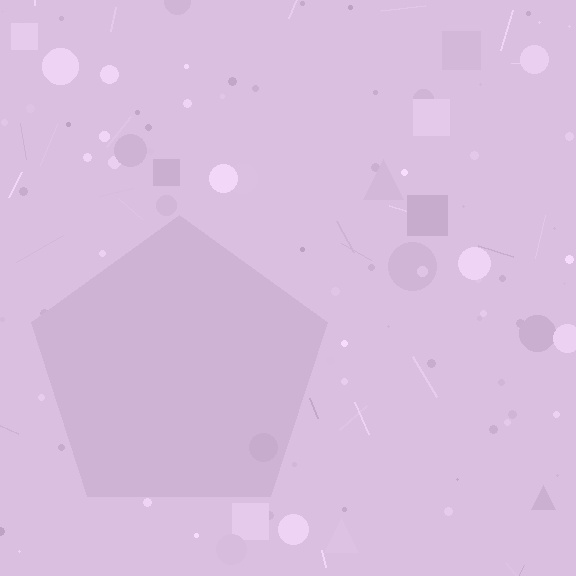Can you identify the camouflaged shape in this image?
The camouflaged shape is a pentagon.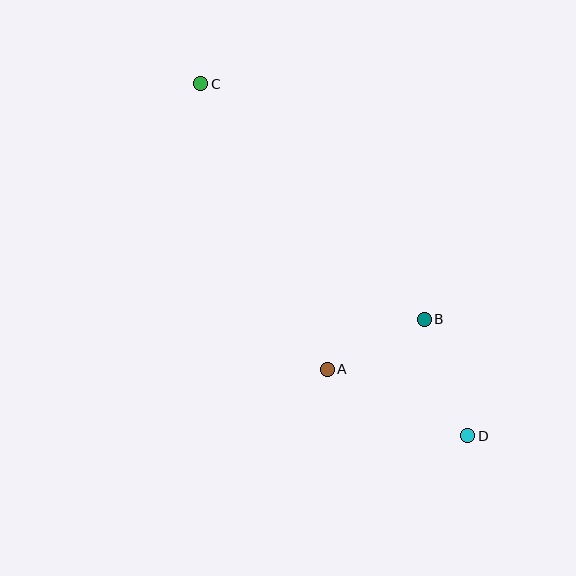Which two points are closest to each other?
Points A and B are closest to each other.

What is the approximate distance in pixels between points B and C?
The distance between B and C is approximately 325 pixels.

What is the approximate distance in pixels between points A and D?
The distance between A and D is approximately 156 pixels.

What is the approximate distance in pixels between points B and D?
The distance between B and D is approximately 125 pixels.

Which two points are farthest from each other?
Points C and D are farthest from each other.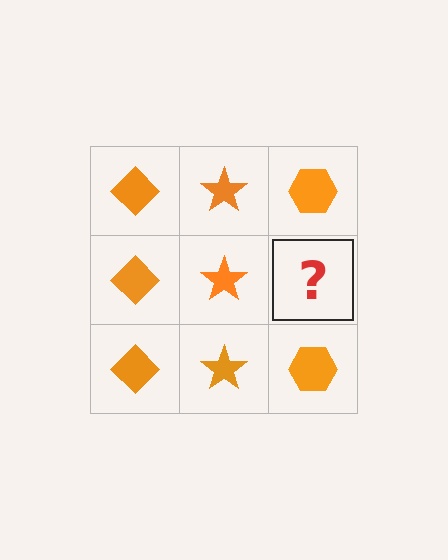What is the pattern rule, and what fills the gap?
The rule is that each column has a consistent shape. The gap should be filled with an orange hexagon.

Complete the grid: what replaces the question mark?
The question mark should be replaced with an orange hexagon.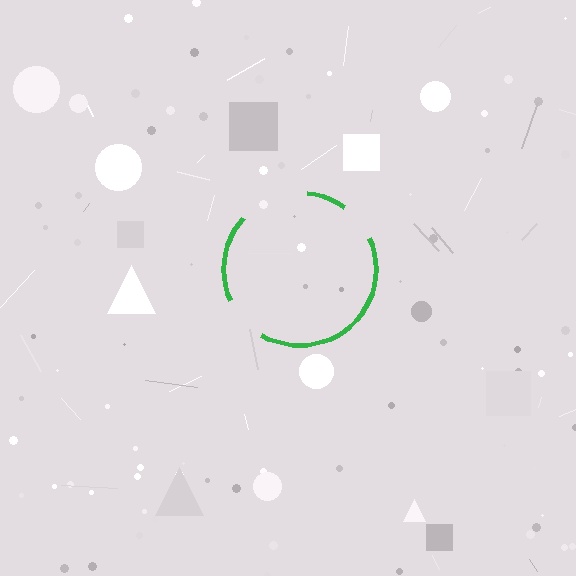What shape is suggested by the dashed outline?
The dashed outline suggests a circle.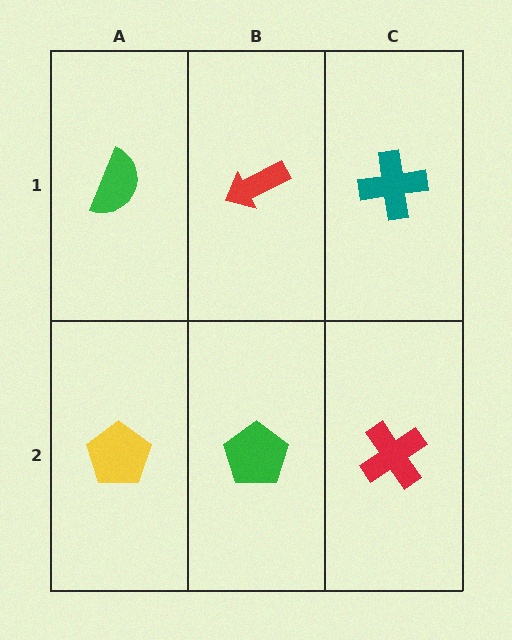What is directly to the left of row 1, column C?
A red arrow.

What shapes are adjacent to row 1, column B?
A green pentagon (row 2, column B), a green semicircle (row 1, column A), a teal cross (row 1, column C).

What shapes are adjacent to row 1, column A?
A yellow pentagon (row 2, column A), a red arrow (row 1, column B).